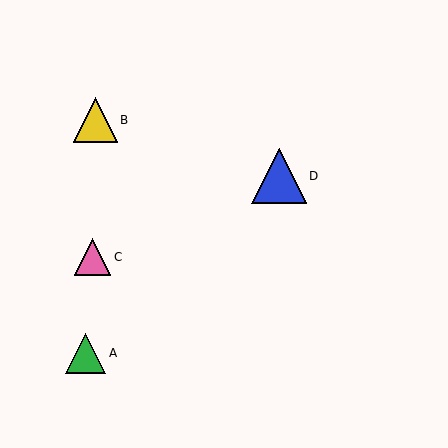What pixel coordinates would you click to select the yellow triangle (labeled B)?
Click at (95, 120) to select the yellow triangle B.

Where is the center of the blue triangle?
The center of the blue triangle is at (279, 176).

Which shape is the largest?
The blue triangle (labeled D) is the largest.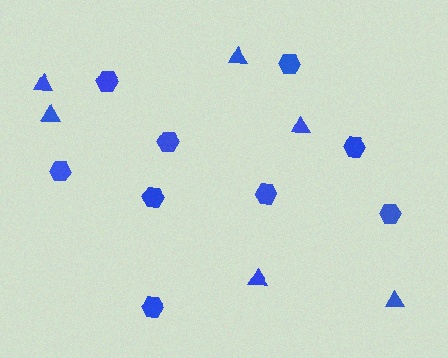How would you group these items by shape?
There are 2 groups: one group of hexagons (9) and one group of triangles (6).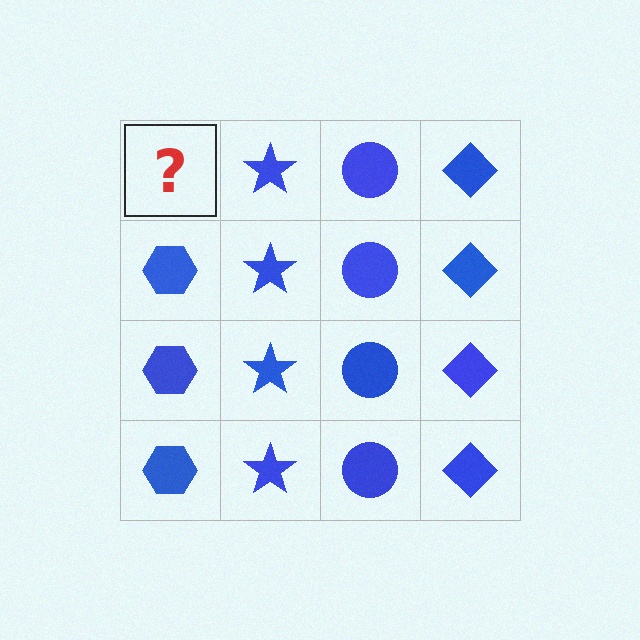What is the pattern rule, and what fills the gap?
The rule is that each column has a consistent shape. The gap should be filled with a blue hexagon.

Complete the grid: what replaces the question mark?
The question mark should be replaced with a blue hexagon.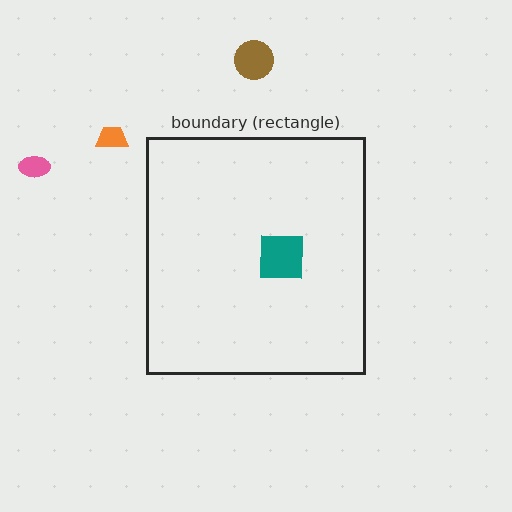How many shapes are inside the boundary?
1 inside, 3 outside.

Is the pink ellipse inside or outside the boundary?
Outside.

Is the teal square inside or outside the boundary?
Inside.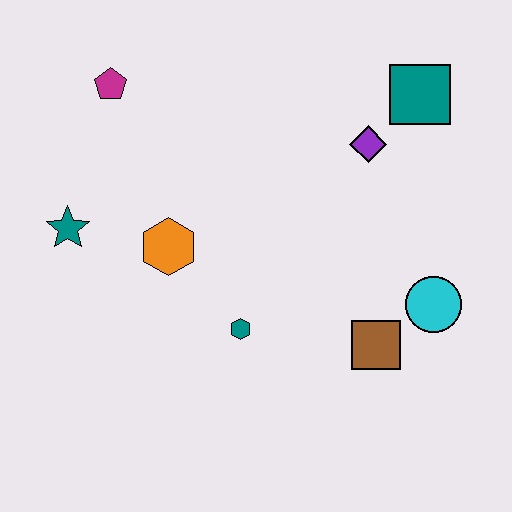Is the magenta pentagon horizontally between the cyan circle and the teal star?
Yes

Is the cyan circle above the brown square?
Yes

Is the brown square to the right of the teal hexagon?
Yes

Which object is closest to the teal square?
The purple diamond is closest to the teal square.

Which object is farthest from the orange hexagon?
The teal square is farthest from the orange hexagon.